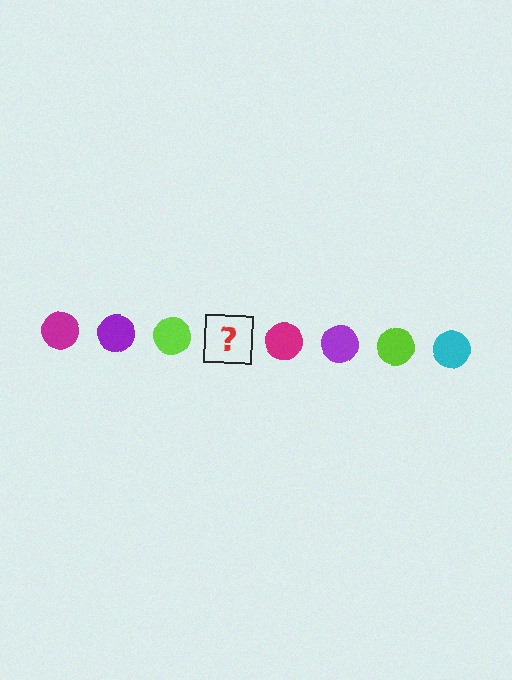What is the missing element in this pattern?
The missing element is a cyan circle.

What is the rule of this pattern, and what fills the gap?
The rule is that the pattern cycles through magenta, purple, lime, cyan circles. The gap should be filled with a cyan circle.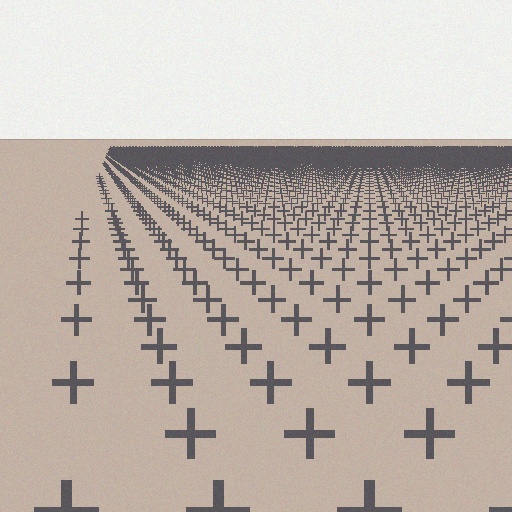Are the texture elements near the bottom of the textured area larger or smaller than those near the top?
Larger. Near the bottom, elements are closer to the viewer and appear at a bigger on-screen size.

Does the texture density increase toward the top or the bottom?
Density increases toward the top.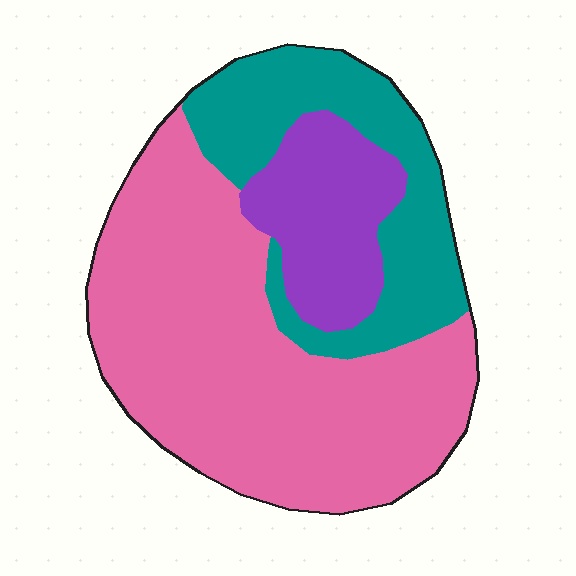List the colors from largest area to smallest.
From largest to smallest: pink, teal, purple.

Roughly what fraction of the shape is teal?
Teal covers roughly 25% of the shape.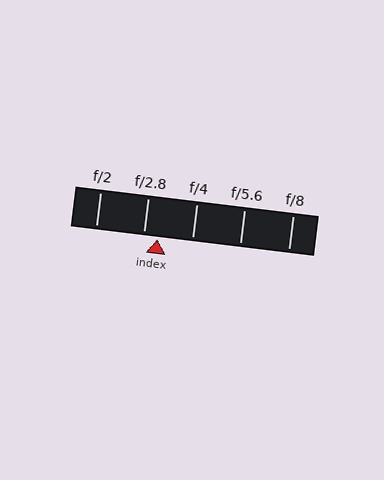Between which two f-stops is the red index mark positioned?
The index mark is between f/2.8 and f/4.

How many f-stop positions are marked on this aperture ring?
There are 5 f-stop positions marked.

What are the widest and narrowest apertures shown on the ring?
The widest aperture shown is f/2 and the narrowest is f/8.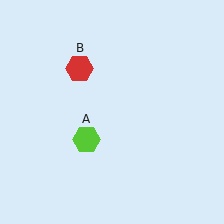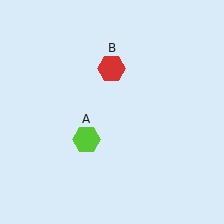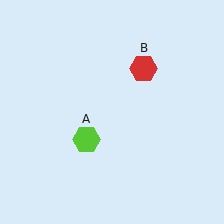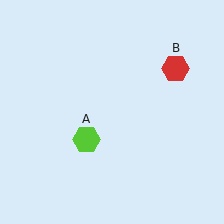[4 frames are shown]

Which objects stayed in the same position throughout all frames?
Lime hexagon (object A) remained stationary.